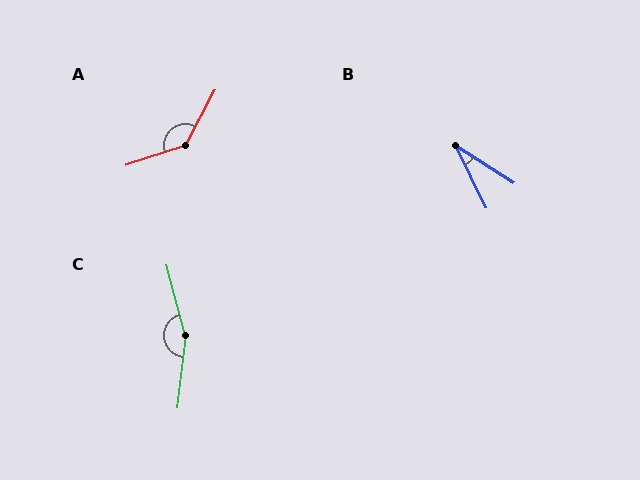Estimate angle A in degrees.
Approximately 136 degrees.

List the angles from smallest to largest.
B (32°), A (136°), C (159°).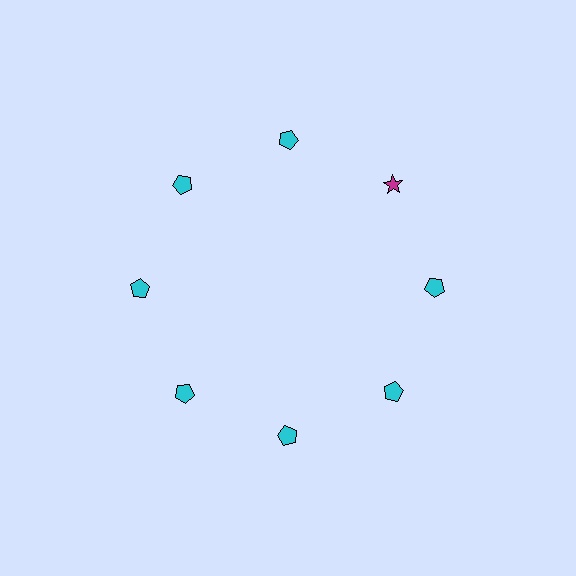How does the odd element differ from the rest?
It differs in both color (magenta instead of cyan) and shape (star instead of pentagon).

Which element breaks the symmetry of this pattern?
The magenta star at roughly the 2 o'clock position breaks the symmetry. All other shapes are cyan pentagons.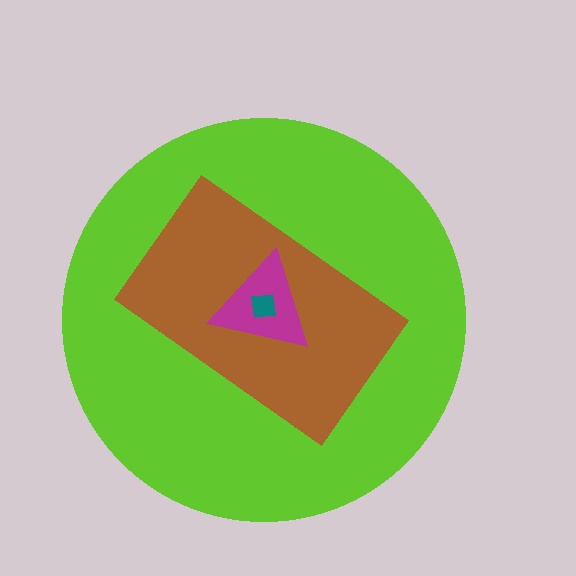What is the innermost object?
The teal square.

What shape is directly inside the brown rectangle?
The magenta triangle.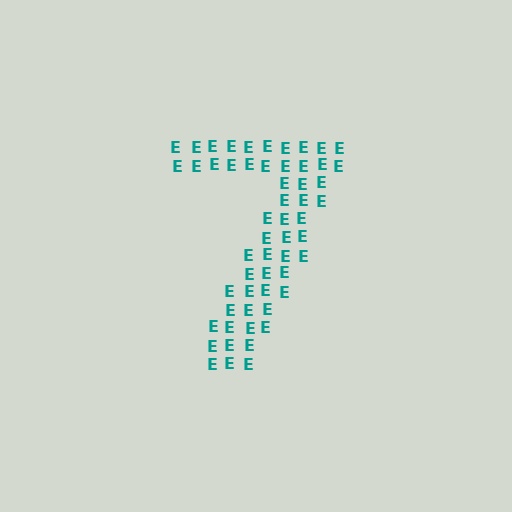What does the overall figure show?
The overall figure shows the digit 7.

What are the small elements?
The small elements are letter E's.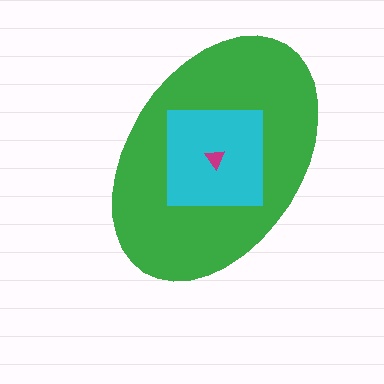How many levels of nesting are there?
3.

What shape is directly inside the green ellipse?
The cyan square.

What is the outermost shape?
The green ellipse.